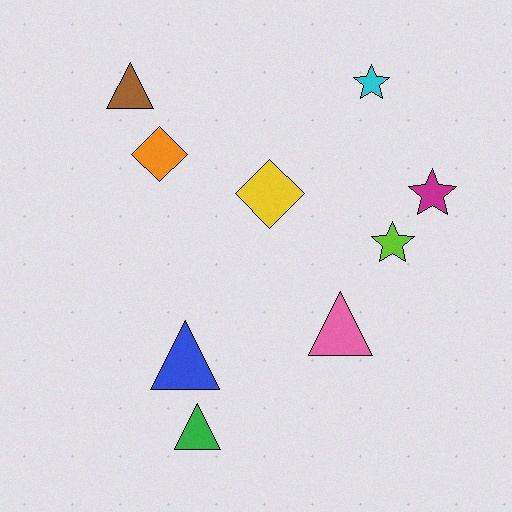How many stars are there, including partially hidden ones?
There are 3 stars.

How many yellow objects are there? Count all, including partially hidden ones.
There is 1 yellow object.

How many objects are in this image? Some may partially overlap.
There are 9 objects.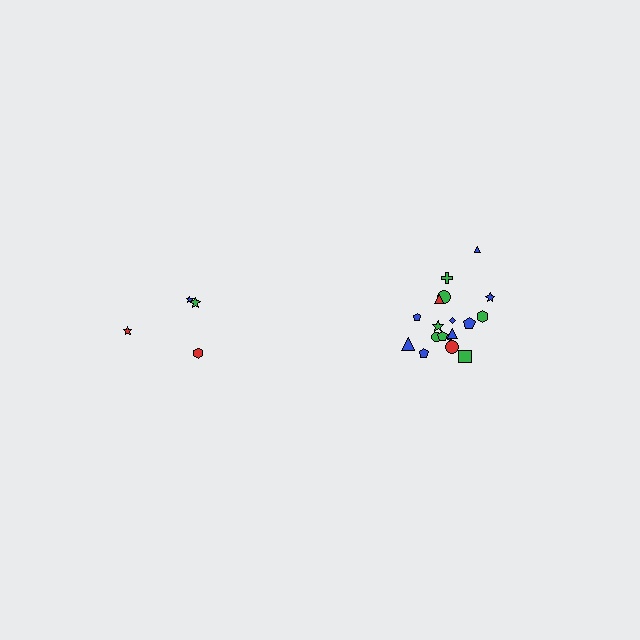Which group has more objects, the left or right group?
The right group.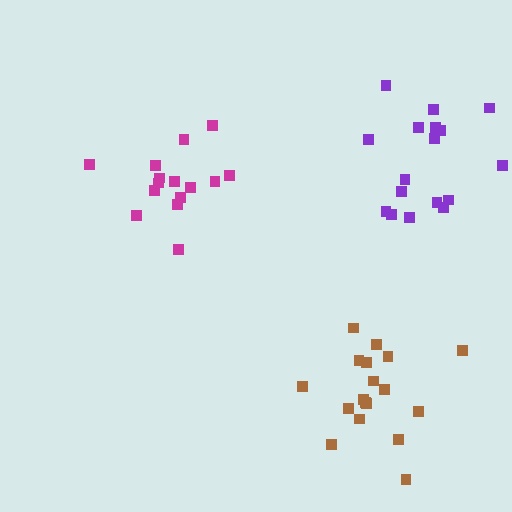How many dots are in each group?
Group 1: 15 dots, Group 2: 18 dots, Group 3: 17 dots (50 total).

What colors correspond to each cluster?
The clusters are colored: magenta, brown, purple.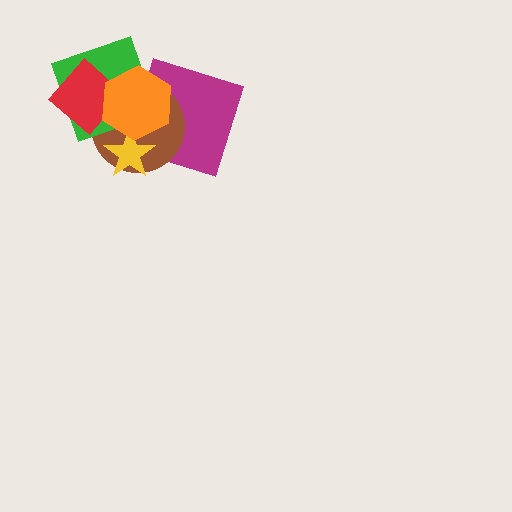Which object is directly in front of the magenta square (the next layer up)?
The brown circle is directly in front of the magenta square.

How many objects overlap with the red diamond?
3 objects overlap with the red diamond.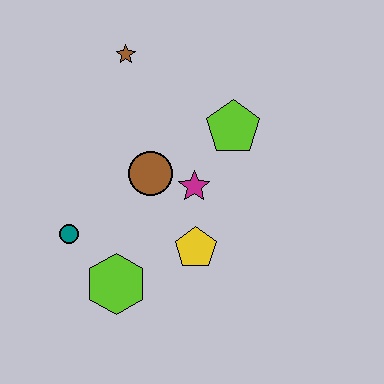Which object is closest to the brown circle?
The magenta star is closest to the brown circle.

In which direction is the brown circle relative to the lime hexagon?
The brown circle is above the lime hexagon.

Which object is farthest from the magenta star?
The brown star is farthest from the magenta star.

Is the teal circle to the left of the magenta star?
Yes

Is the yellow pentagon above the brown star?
No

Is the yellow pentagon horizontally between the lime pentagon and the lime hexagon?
Yes